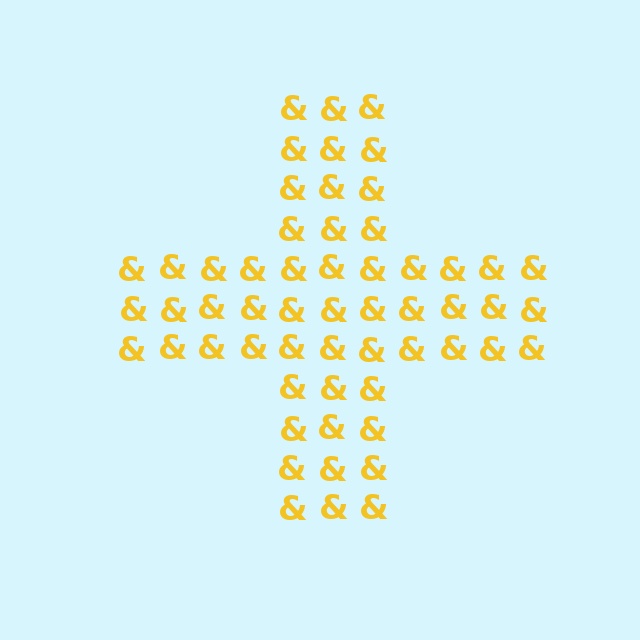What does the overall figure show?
The overall figure shows a cross.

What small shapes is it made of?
It is made of small ampersands.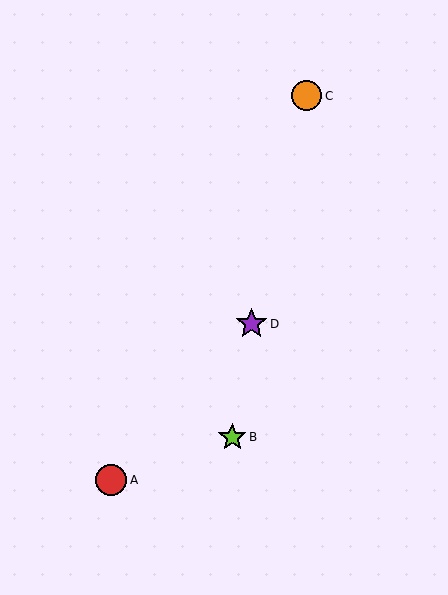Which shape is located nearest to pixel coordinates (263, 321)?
The purple star (labeled D) at (251, 324) is nearest to that location.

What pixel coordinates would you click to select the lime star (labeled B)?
Click at (232, 437) to select the lime star B.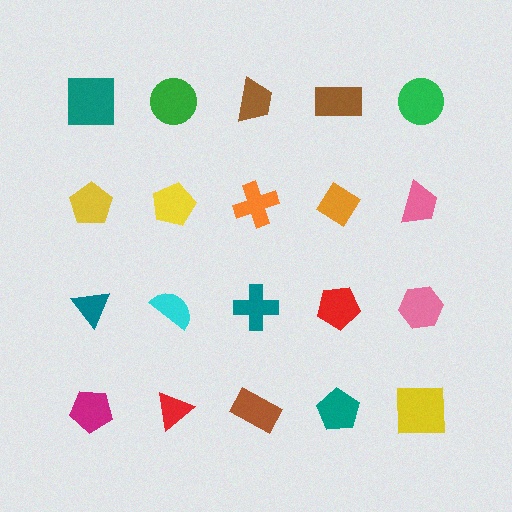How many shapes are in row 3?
5 shapes.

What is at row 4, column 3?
A brown rectangle.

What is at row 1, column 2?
A green circle.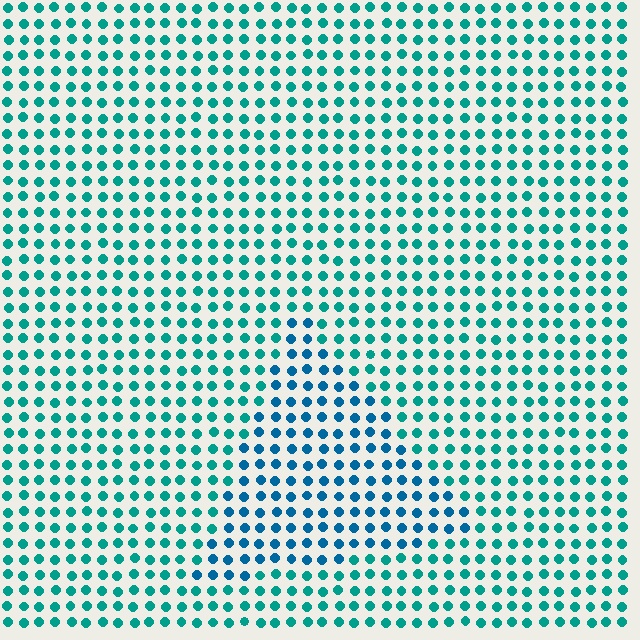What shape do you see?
I see a triangle.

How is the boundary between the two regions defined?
The boundary is defined purely by a slight shift in hue (about 28 degrees). Spacing, size, and orientation are identical on both sides.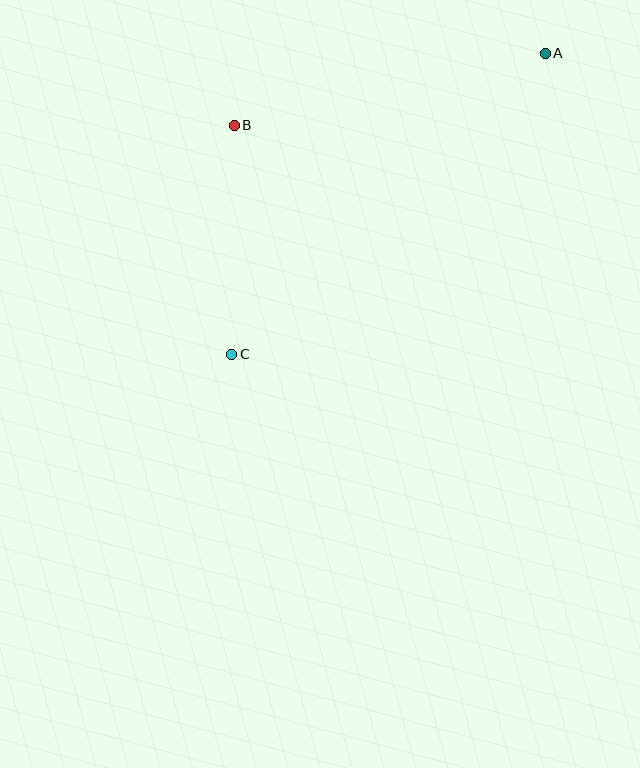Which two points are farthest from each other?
Points A and C are farthest from each other.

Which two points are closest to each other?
Points B and C are closest to each other.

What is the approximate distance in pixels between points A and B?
The distance between A and B is approximately 319 pixels.